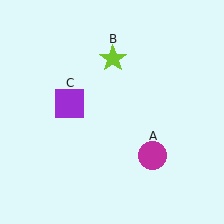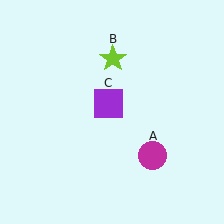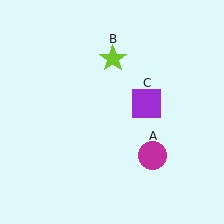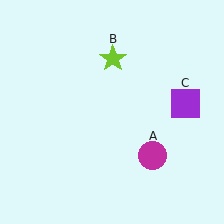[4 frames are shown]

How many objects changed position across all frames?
1 object changed position: purple square (object C).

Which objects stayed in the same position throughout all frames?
Magenta circle (object A) and lime star (object B) remained stationary.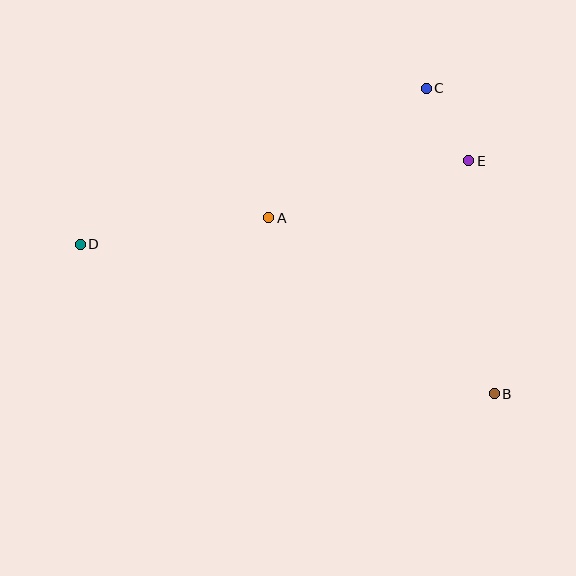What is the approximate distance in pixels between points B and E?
The distance between B and E is approximately 234 pixels.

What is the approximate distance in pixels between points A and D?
The distance between A and D is approximately 190 pixels.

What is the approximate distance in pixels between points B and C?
The distance between B and C is approximately 313 pixels.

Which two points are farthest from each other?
Points B and D are farthest from each other.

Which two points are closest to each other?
Points C and E are closest to each other.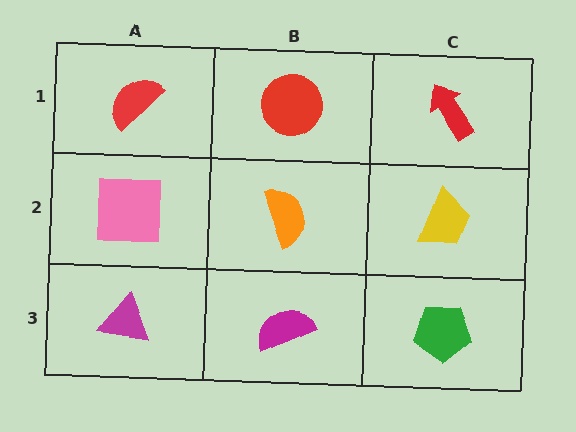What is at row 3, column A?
A magenta triangle.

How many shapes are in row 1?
3 shapes.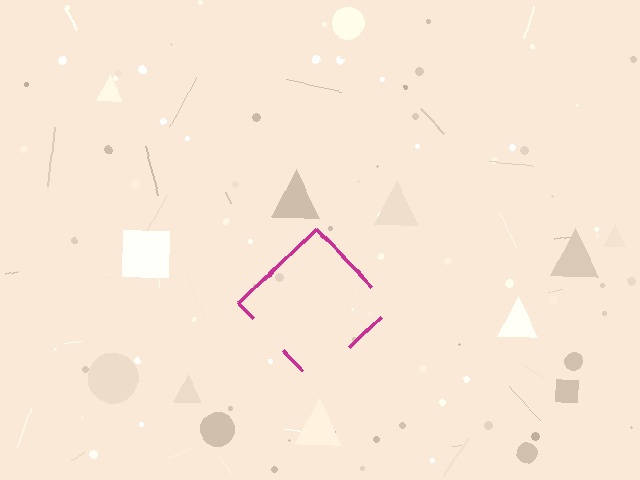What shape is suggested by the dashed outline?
The dashed outline suggests a diamond.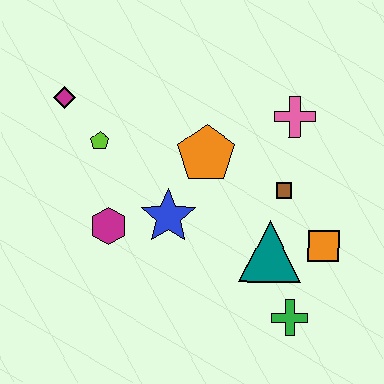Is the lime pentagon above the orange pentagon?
Yes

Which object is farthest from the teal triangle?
The magenta diamond is farthest from the teal triangle.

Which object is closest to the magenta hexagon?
The blue star is closest to the magenta hexagon.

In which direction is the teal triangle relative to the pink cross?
The teal triangle is below the pink cross.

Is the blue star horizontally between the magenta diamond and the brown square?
Yes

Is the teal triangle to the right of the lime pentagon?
Yes